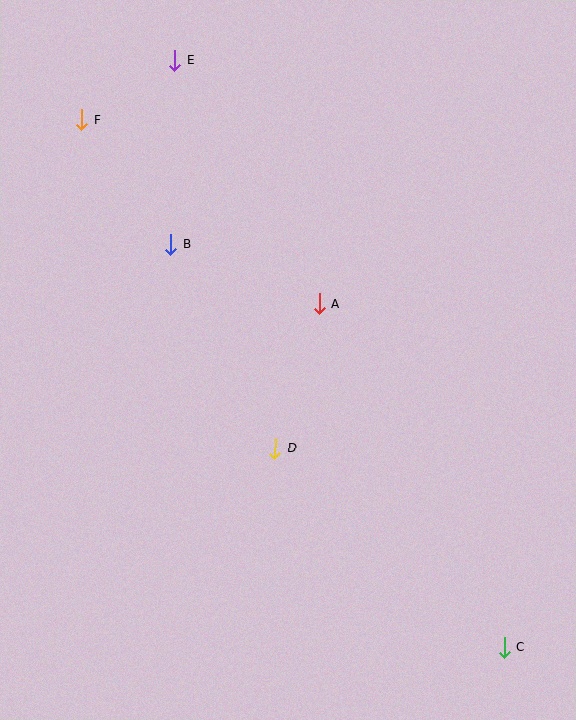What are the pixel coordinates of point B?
Point B is at (170, 244).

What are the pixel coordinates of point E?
Point E is at (174, 61).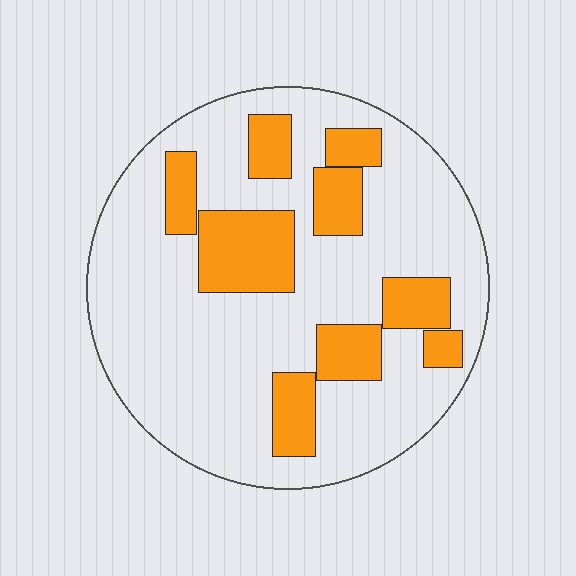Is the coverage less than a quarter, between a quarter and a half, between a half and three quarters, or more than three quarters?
Less than a quarter.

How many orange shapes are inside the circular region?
9.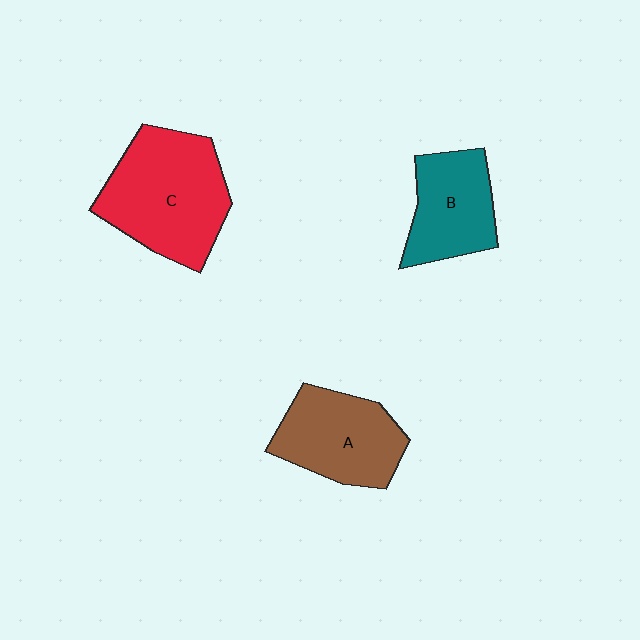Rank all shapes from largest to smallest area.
From largest to smallest: C (red), A (brown), B (teal).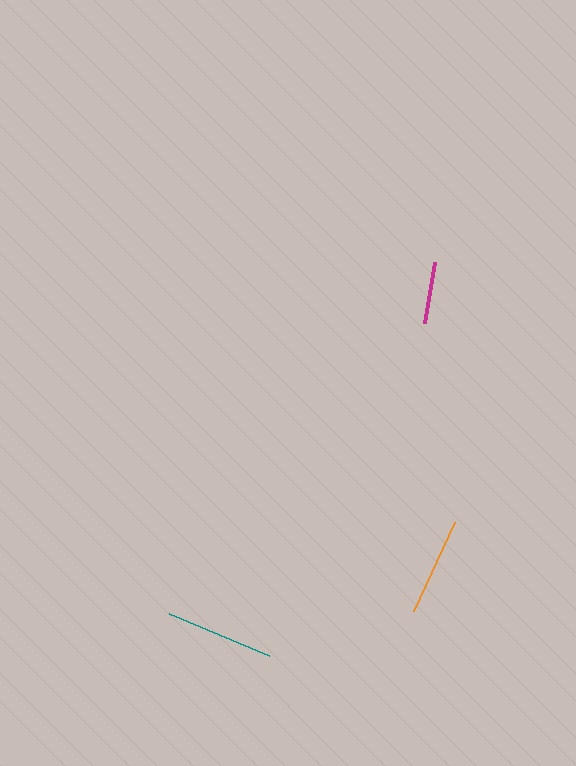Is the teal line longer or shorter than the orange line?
The teal line is longer than the orange line.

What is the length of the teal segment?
The teal segment is approximately 109 pixels long.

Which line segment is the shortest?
The magenta line is the shortest at approximately 61 pixels.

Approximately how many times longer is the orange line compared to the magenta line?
The orange line is approximately 1.6 times the length of the magenta line.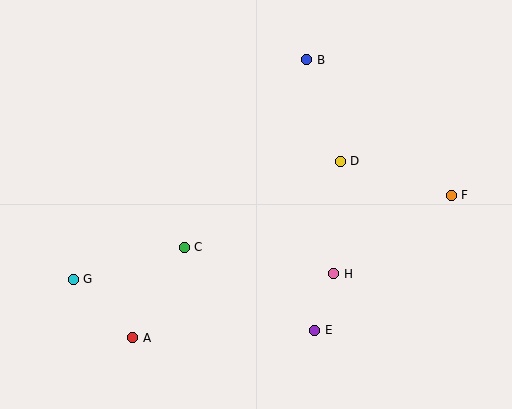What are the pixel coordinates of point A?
Point A is at (133, 338).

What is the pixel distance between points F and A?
The distance between F and A is 349 pixels.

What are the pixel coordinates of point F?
Point F is at (451, 195).